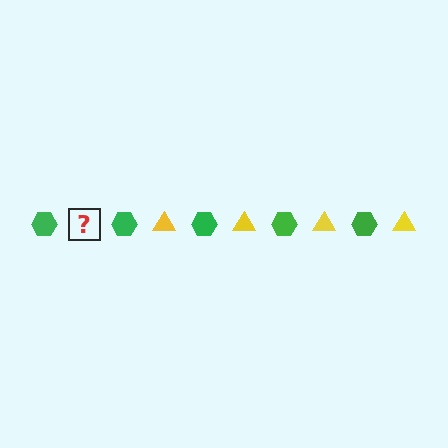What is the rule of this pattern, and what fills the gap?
The rule is that the pattern alternates between green hexagon and yellow triangle. The gap should be filled with a yellow triangle.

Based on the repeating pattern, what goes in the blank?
The blank should be a yellow triangle.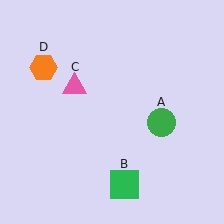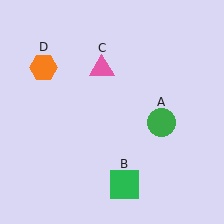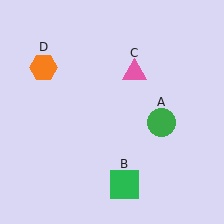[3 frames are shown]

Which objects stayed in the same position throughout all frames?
Green circle (object A) and green square (object B) and orange hexagon (object D) remained stationary.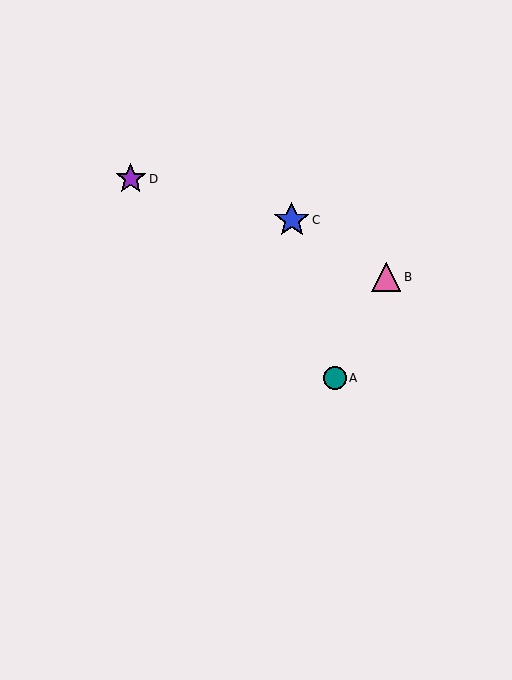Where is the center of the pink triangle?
The center of the pink triangle is at (386, 277).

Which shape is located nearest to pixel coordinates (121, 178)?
The purple star (labeled D) at (131, 179) is nearest to that location.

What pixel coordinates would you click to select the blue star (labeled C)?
Click at (292, 220) to select the blue star C.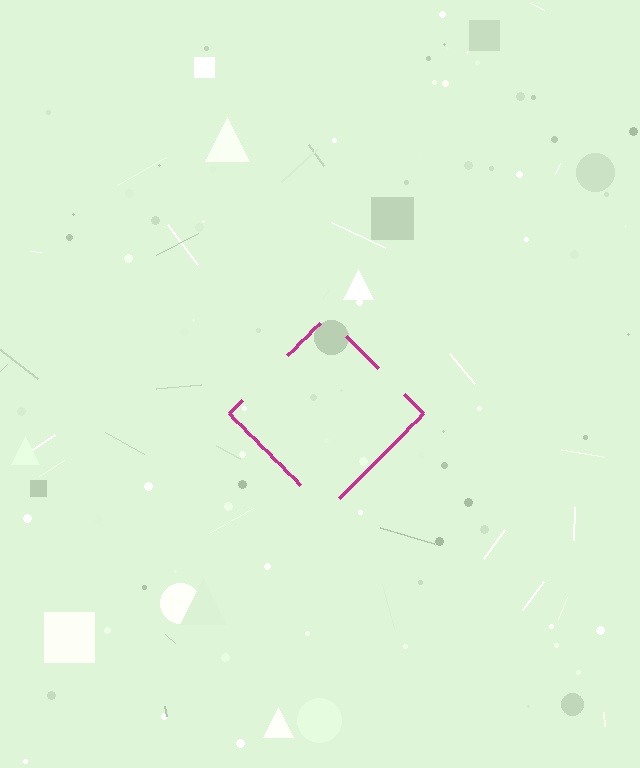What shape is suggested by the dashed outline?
The dashed outline suggests a diamond.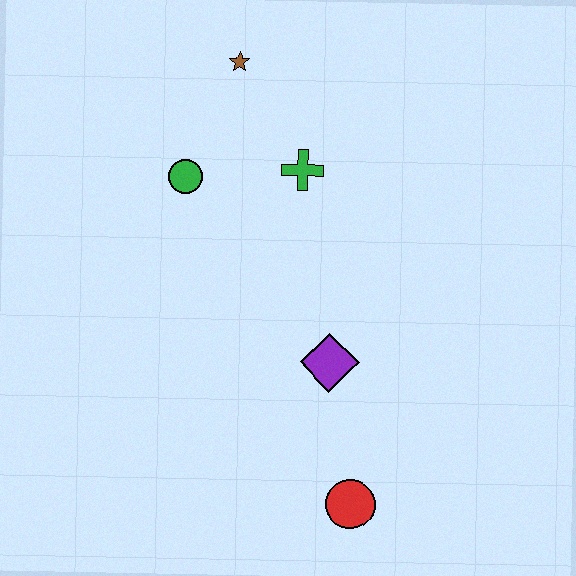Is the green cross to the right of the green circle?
Yes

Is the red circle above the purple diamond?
No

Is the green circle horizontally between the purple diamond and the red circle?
No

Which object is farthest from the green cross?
The red circle is farthest from the green cross.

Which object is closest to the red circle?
The purple diamond is closest to the red circle.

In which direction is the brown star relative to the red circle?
The brown star is above the red circle.